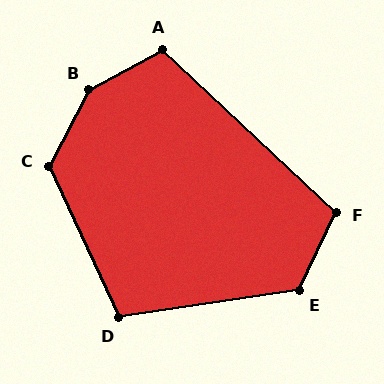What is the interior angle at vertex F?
Approximately 108 degrees (obtuse).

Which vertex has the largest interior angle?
B, at approximately 146 degrees.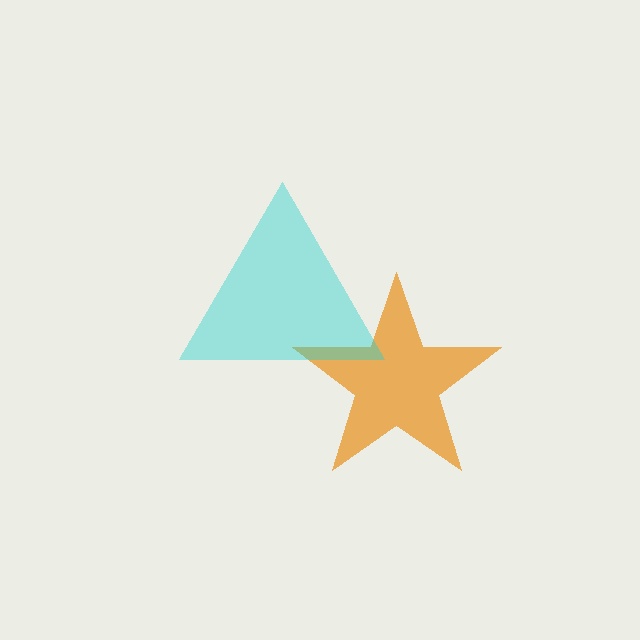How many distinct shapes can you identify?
There are 2 distinct shapes: an orange star, a cyan triangle.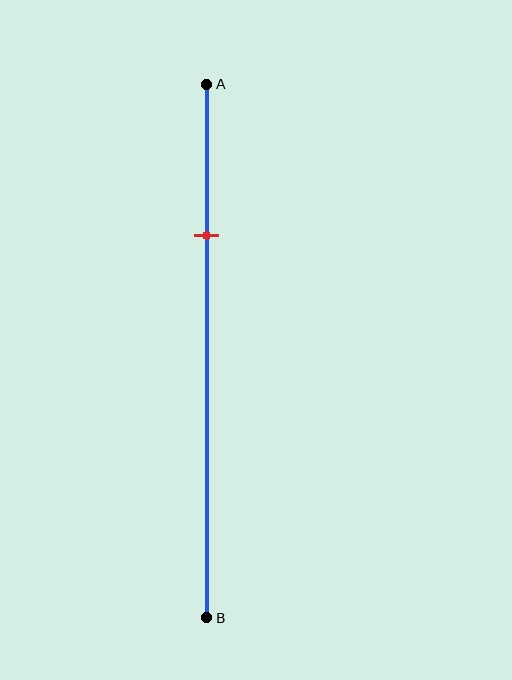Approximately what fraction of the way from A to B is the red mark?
The red mark is approximately 30% of the way from A to B.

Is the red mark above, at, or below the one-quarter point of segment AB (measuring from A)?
The red mark is below the one-quarter point of segment AB.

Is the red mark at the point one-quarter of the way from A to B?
No, the mark is at about 30% from A, not at the 25% one-quarter point.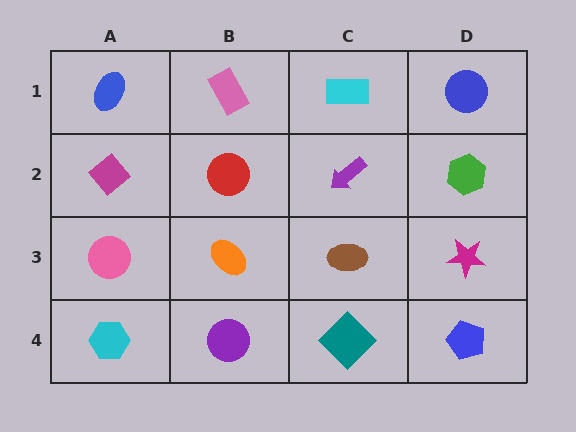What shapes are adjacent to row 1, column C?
A purple arrow (row 2, column C), a pink rectangle (row 1, column B), a blue circle (row 1, column D).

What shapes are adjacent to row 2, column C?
A cyan rectangle (row 1, column C), a brown ellipse (row 3, column C), a red circle (row 2, column B), a green hexagon (row 2, column D).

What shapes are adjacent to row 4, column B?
An orange ellipse (row 3, column B), a cyan hexagon (row 4, column A), a teal diamond (row 4, column C).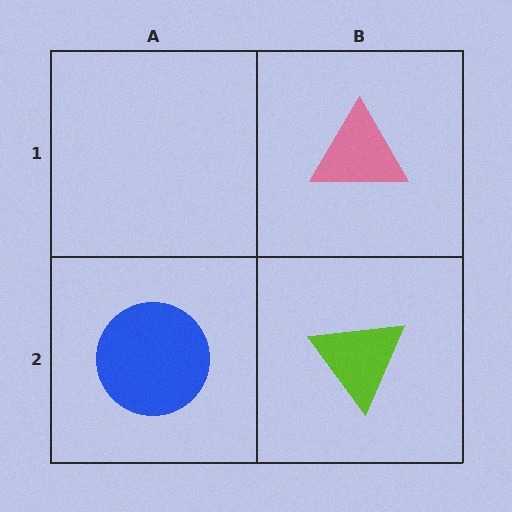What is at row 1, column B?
A pink triangle.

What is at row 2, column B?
A lime triangle.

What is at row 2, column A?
A blue circle.